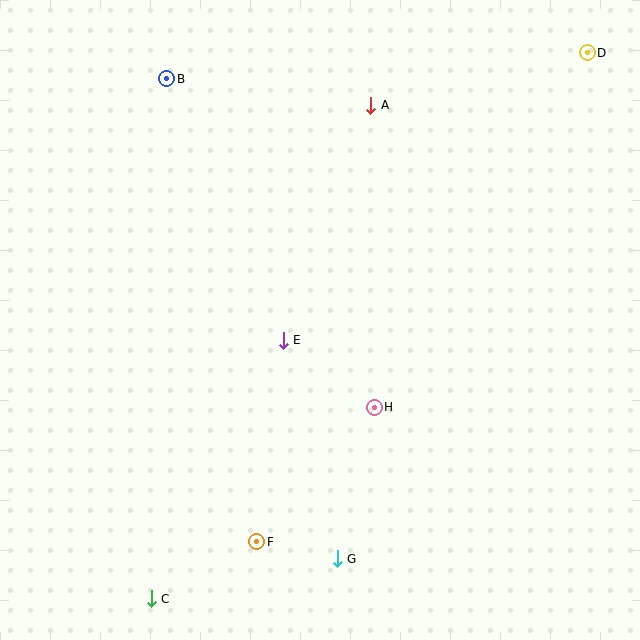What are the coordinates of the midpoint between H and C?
The midpoint between H and C is at (263, 503).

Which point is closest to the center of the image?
Point E at (283, 340) is closest to the center.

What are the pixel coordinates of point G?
Point G is at (337, 559).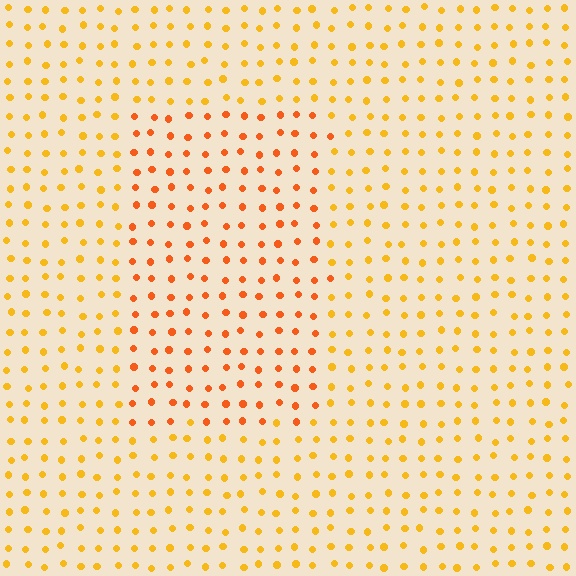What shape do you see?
I see a rectangle.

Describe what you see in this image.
The image is filled with small yellow elements in a uniform arrangement. A rectangle-shaped region is visible where the elements are tinted to a slightly different hue, forming a subtle color boundary.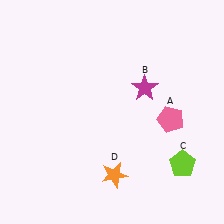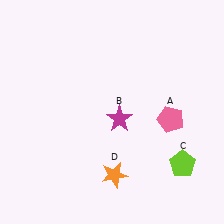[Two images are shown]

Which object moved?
The magenta star (B) moved down.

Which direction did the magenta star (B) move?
The magenta star (B) moved down.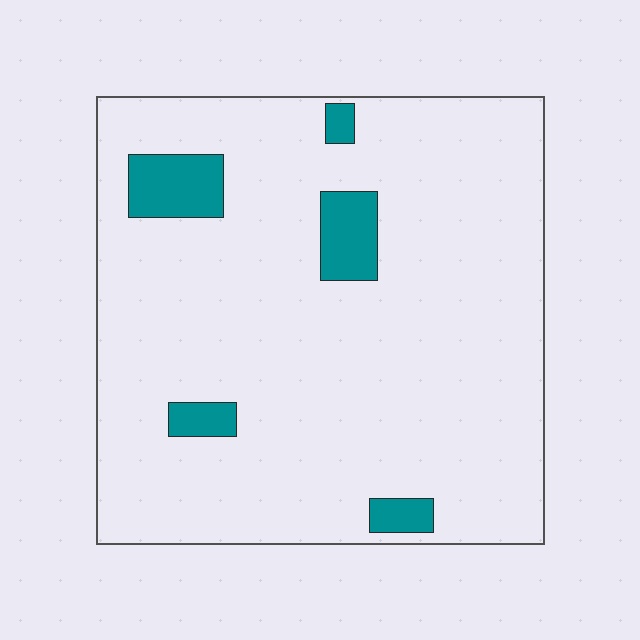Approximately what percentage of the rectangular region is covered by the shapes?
Approximately 10%.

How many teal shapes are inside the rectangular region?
5.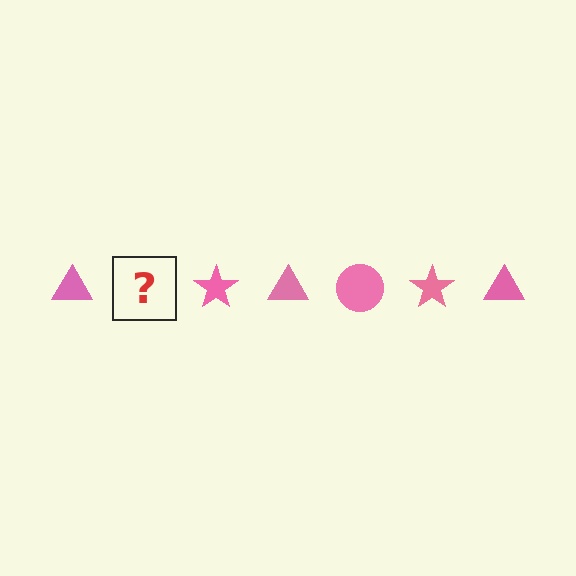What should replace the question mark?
The question mark should be replaced with a pink circle.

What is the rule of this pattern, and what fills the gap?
The rule is that the pattern cycles through triangle, circle, star shapes in pink. The gap should be filled with a pink circle.